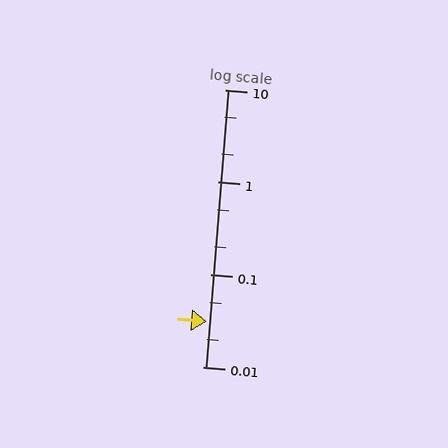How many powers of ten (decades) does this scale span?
The scale spans 3 decades, from 0.01 to 10.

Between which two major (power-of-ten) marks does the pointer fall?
The pointer is between 0.01 and 0.1.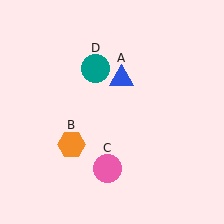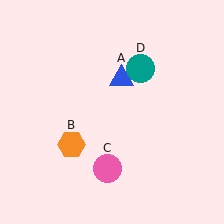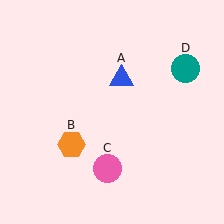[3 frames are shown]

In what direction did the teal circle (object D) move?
The teal circle (object D) moved right.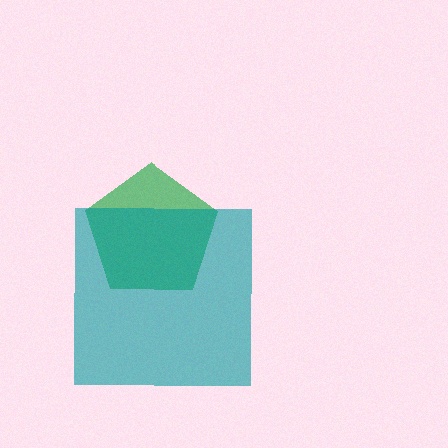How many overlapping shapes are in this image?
There are 2 overlapping shapes in the image.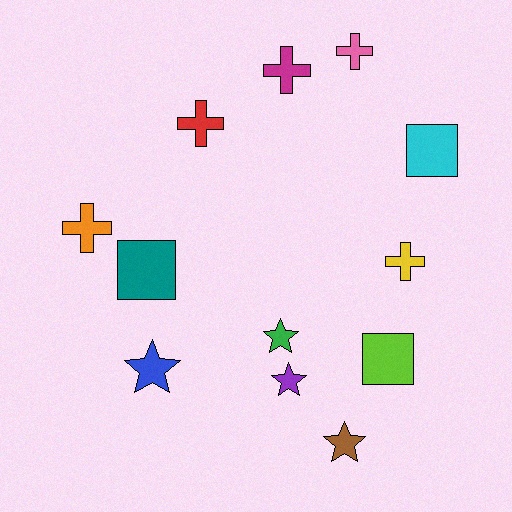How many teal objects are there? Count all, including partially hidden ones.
There is 1 teal object.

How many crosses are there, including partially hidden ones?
There are 5 crosses.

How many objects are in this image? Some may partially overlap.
There are 12 objects.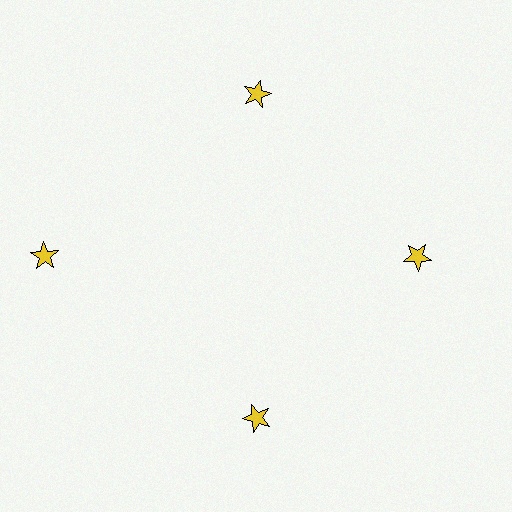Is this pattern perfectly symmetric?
No. The 4 yellow stars are arranged in a ring, but one element near the 9 o'clock position is pushed outward from the center, breaking the 4-fold rotational symmetry.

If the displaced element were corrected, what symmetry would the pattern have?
It would have 4-fold rotational symmetry — the pattern would map onto itself every 90 degrees.